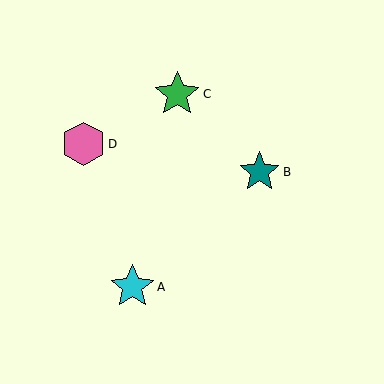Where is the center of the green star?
The center of the green star is at (177, 94).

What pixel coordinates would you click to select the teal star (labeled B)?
Click at (260, 172) to select the teal star B.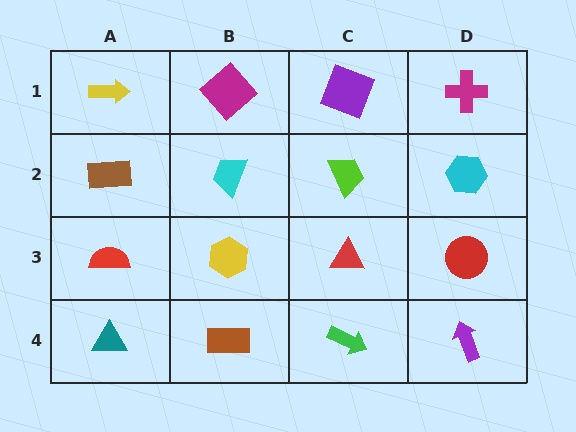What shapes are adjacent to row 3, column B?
A cyan trapezoid (row 2, column B), a brown rectangle (row 4, column B), a red semicircle (row 3, column A), a red triangle (row 3, column C).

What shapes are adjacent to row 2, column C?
A purple square (row 1, column C), a red triangle (row 3, column C), a cyan trapezoid (row 2, column B), a cyan hexagon (row 2, column D).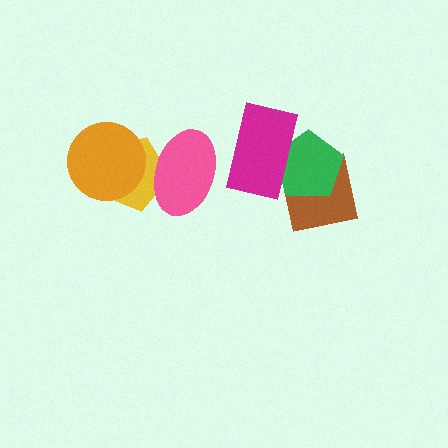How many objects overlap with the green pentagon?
2 objects overlap with the green pentagon.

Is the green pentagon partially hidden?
Yes, it is partially covered by another shape.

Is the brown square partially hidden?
Yes, it is partially covered by another shape.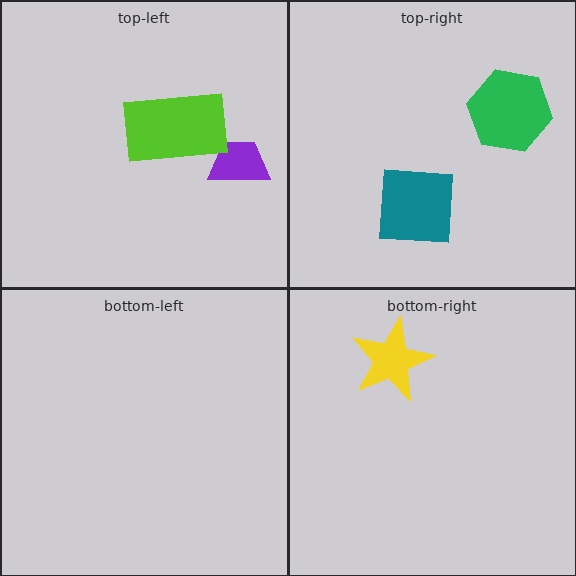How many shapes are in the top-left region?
2.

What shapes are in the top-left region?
The purple trapezoid, the lime rectangle.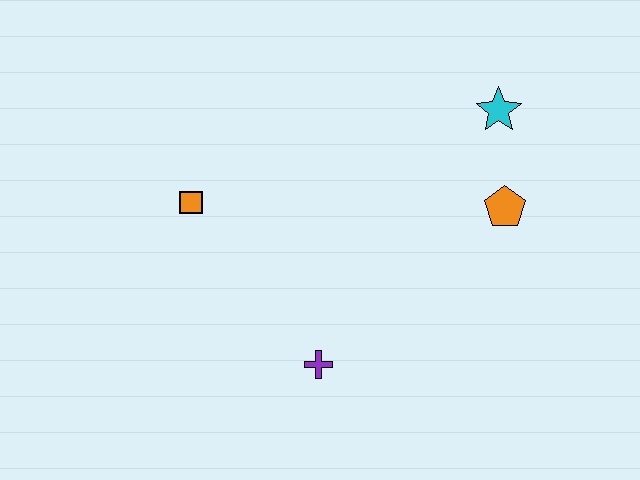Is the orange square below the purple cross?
No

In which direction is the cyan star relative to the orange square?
The cyan star is to the right of the orange square.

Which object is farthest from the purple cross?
The cyan star is farthest from the purple cross.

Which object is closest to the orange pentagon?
The cyan star is closest to the orange pentagon.